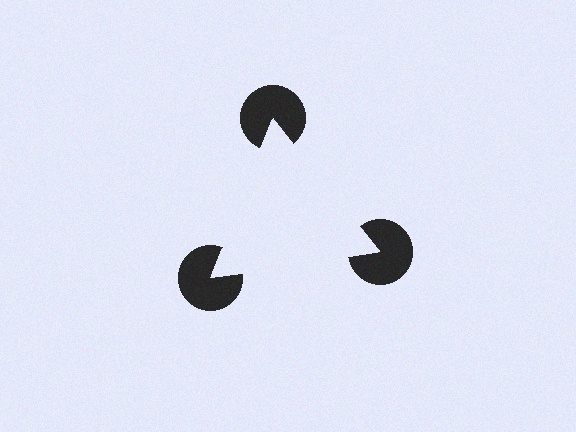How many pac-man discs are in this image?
There are 3 — one at each vertex of the illusory triangle.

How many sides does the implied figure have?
3 sides.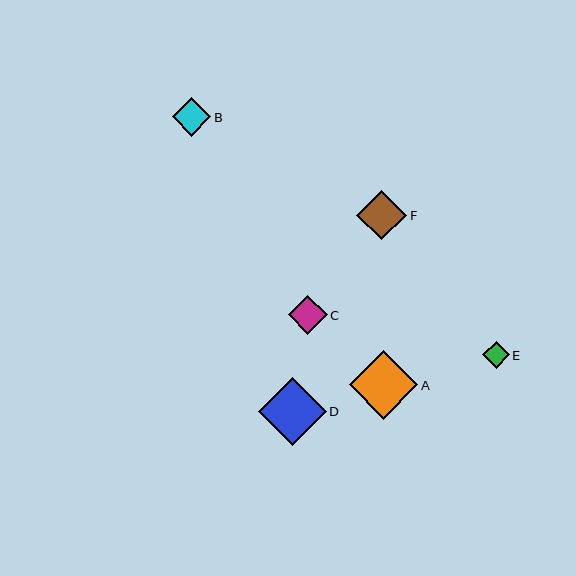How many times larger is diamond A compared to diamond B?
Diamond A is approximately 1.8 times the size of diamond B.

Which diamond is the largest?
Diamond A is the largest with a size of approximately 68 pixels.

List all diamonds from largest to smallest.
From largest to smallest: A, D, F, C, B, E.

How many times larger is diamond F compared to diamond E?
Diamond F is approximately 1.9 times the size of diamond E.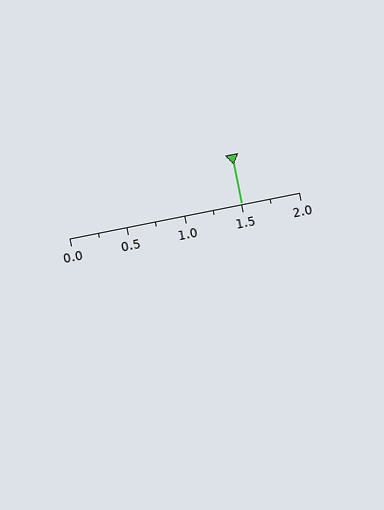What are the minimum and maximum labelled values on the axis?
The axis runs from 0.0 to 2.0.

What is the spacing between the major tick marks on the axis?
The major ticks are spaced 0.5 apart.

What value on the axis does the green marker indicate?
The marker indicates approximately 1.5.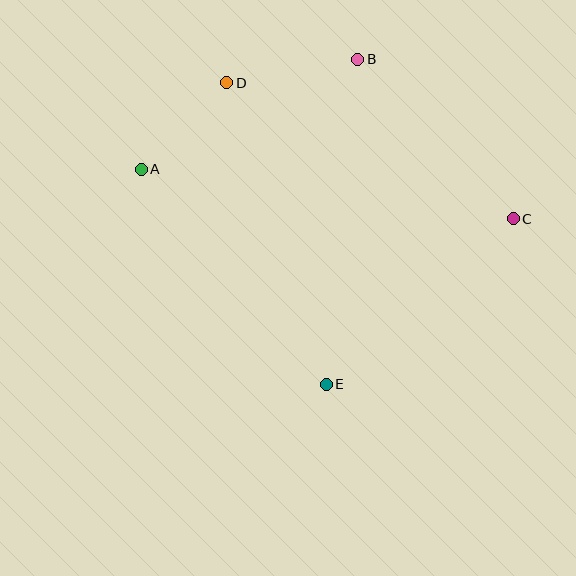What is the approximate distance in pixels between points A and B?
The distance between A and B is approximately 243 pixels.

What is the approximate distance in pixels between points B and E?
The distance between B and E is approximately 327 pixels.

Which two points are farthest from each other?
Points A and C are farthest from each other.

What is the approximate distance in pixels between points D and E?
The distance between D and E is approximately 317 pixels.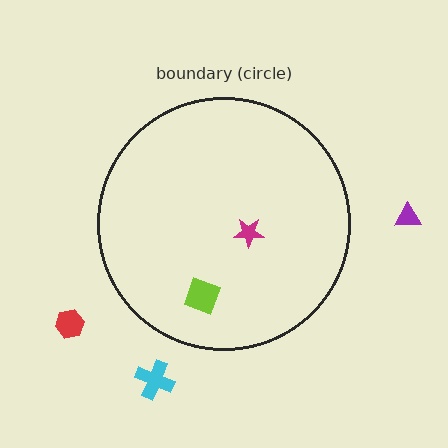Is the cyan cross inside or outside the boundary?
Outside.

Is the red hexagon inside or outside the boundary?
Outside.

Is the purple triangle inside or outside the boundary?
Outside.